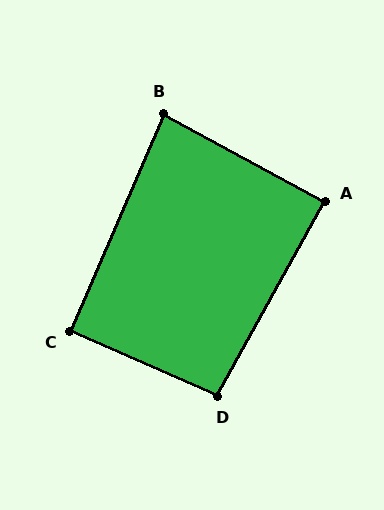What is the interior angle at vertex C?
Approximately 91 degrees (approximately right).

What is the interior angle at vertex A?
Approximately 89 degrees (approximately right).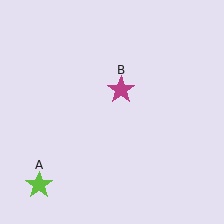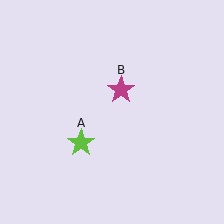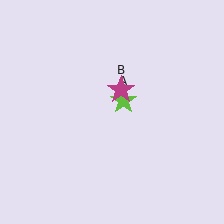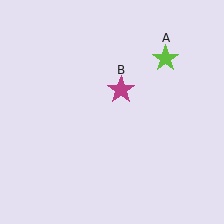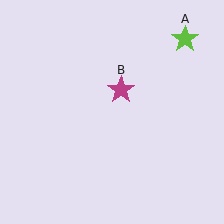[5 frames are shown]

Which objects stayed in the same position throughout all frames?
Magenta star (object B) remained stationary.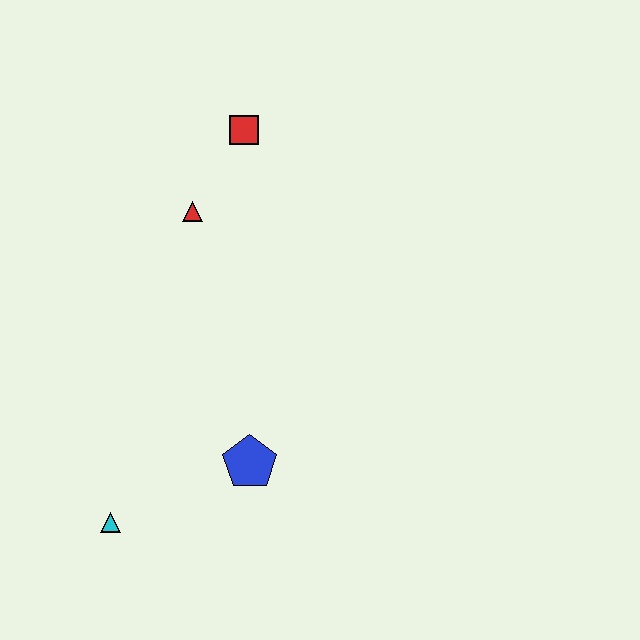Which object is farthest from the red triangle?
The cyan triangle is farthest from the red triangle.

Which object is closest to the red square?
The red triangle is closest to the red square.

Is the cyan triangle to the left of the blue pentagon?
Yes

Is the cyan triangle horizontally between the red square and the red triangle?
No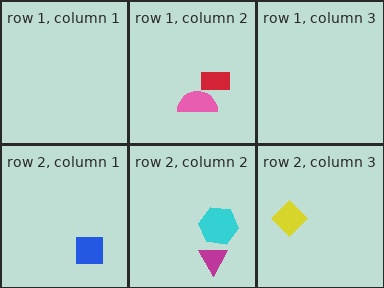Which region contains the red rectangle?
The row 1, column 2 region.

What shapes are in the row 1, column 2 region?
The pink semicircle, the red rectangle.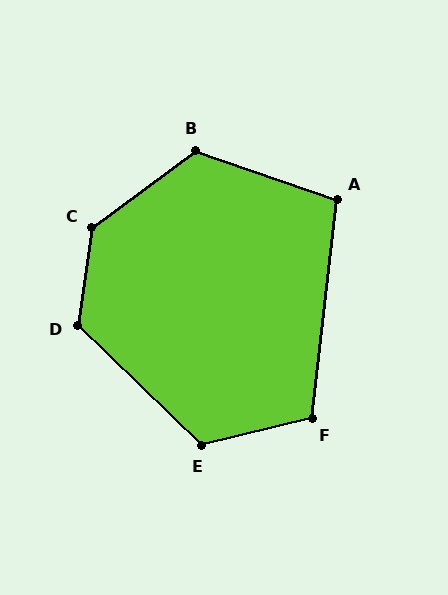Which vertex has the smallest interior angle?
A, at approximately 103 degrees.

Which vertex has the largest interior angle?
C, at approximately 135 degrees.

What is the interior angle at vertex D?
Approximately 125 degrees (obtuse).